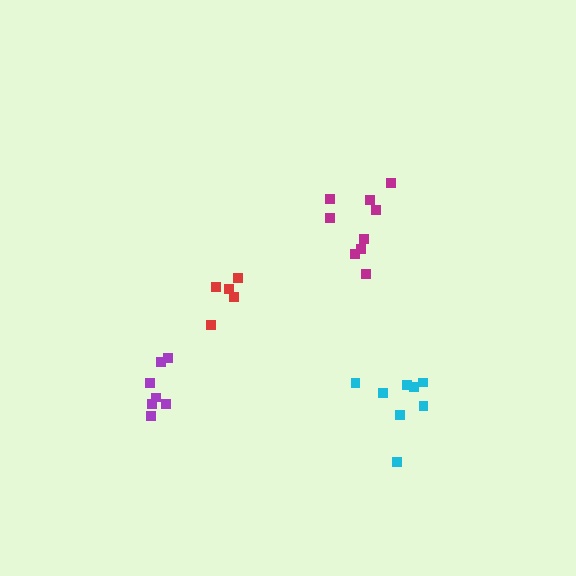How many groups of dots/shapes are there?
There are 4 groups.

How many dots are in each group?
Group 1: 7 dots, Group 2: 8 dots, Group 3: 9 dots, Group 4: 5 dots (29 total).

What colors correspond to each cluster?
The clusters are colored: purple, cyan, magenta, red.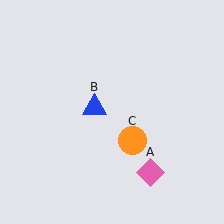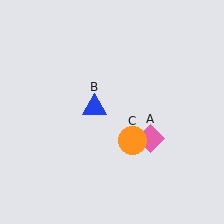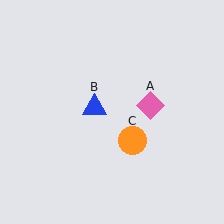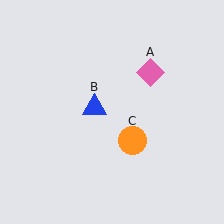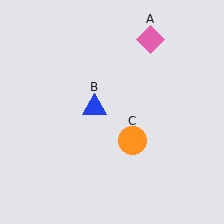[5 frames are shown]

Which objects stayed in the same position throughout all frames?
Blue triangle (object B) and orange circle (object C) remained stationary.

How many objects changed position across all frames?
1 object changed position: pink diamond (object A).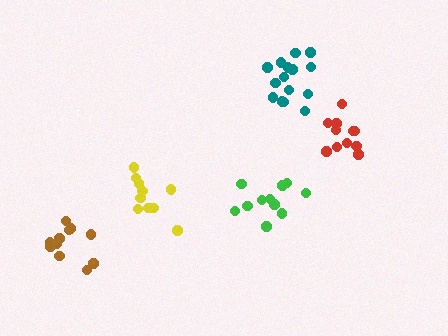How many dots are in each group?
Group 1: 15 dots, Group 2: 11 dots, Group 3: 10 dots, Group 4: 11 dots, Group 5: 11 dots (58 total).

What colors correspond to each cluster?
The clusters are colored: teal, red, yellow, green, brown.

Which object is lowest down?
The brown cluster is bottommost.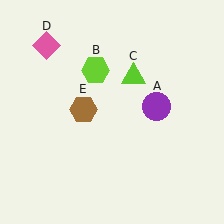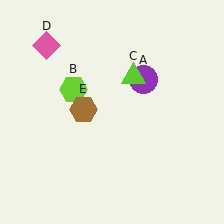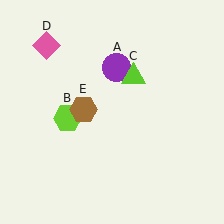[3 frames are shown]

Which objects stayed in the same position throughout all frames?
Lime triangle (object C) and pink diamond (object D) and brown hexagon (object E) remained stationary.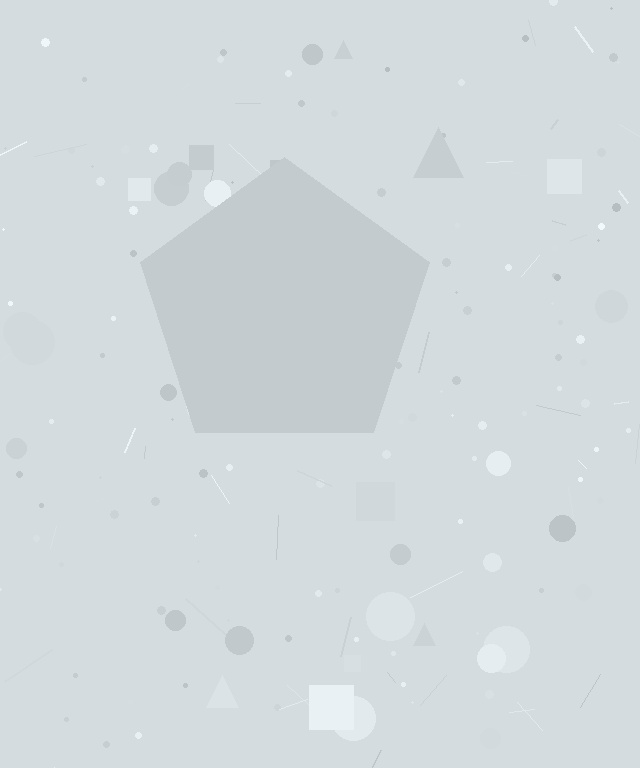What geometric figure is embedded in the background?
A pentagon is embedded in the background.